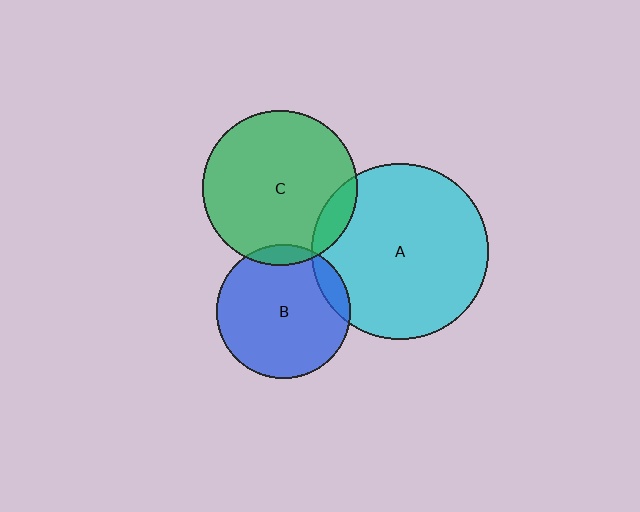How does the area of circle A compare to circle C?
Approximately 1.3 times.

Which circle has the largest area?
Circle A (cyan).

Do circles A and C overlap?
Yes.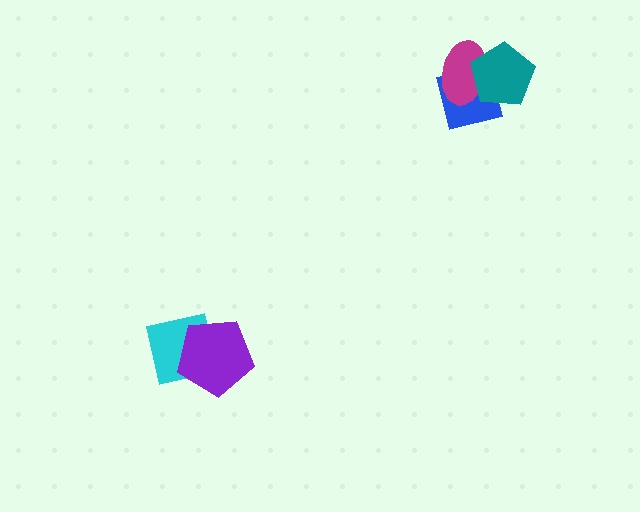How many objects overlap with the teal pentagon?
2 objects overlap with the teal pentagon.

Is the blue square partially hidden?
Yes, it is partially covered by another shape.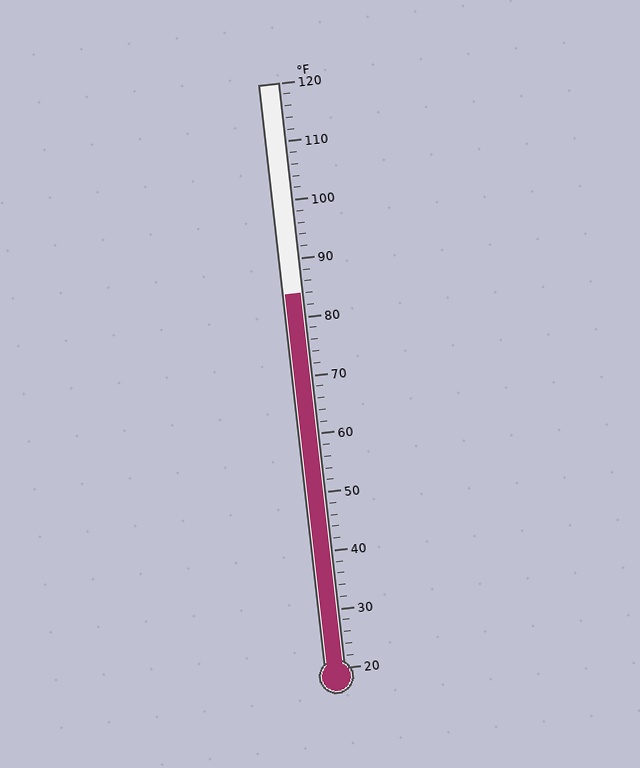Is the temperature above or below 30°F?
The temperature is above 30°F.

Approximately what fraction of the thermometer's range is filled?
The thermometer is filled to approximately 65% of its range.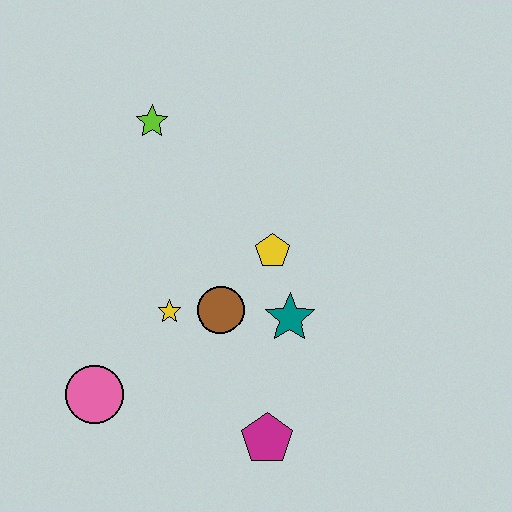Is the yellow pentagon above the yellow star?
Yes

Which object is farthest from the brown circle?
The lime star is farthest from the brown circle.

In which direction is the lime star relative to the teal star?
The lime star is above the teal star.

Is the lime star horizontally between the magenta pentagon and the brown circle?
No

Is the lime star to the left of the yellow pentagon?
Yes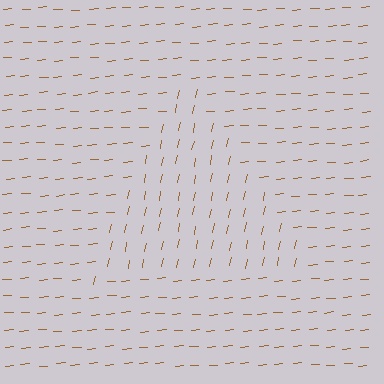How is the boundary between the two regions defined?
The boundary is defined purely by a change in line orientation (approximately 72 degrees difference). All lines are the same color and thickness.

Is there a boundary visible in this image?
Yes, there is a texture boundary formed by a change in line orientation.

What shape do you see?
I see a triangle.